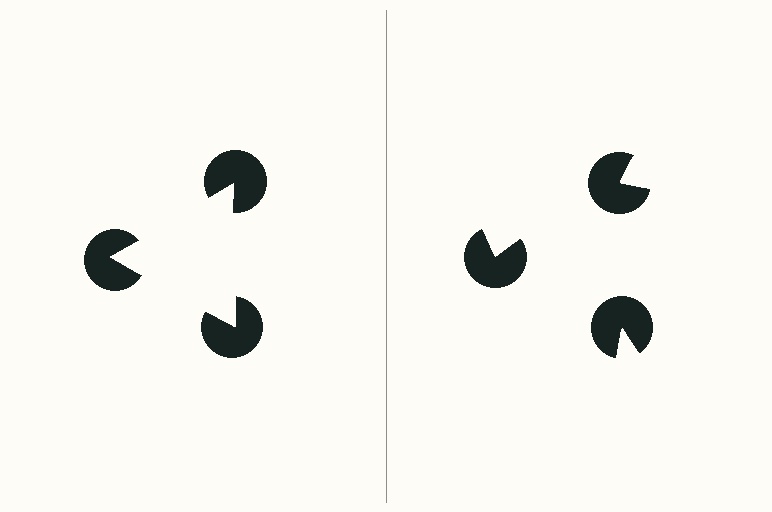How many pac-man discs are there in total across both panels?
6 — 3 on each side.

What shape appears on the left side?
An illusory triangle.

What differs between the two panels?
The pac-man discs are positioned identically on both sides; only the wedge orientations differ. On the left they align to a triangle; on the right they are misaligned.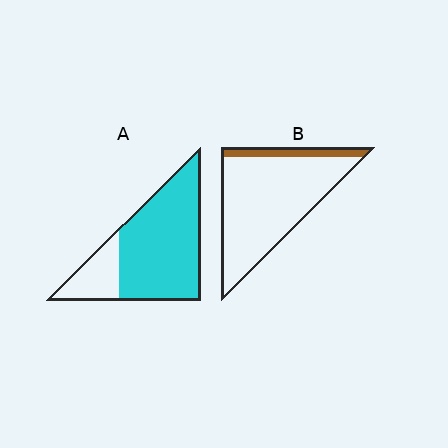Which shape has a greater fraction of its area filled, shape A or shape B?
Shape A.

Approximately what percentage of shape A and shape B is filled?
A is approximately 80% and B is approximately 15%.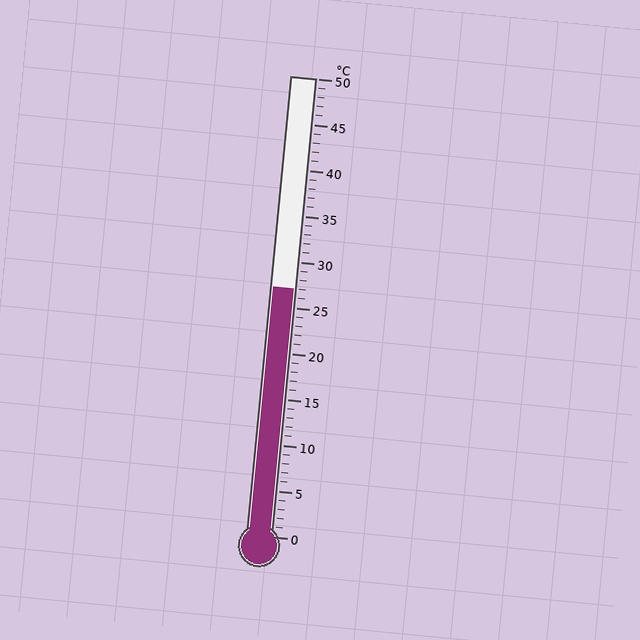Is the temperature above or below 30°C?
The temperature is below 30°C.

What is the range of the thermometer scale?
The thermometer scale ranges from 0°C to 50°C.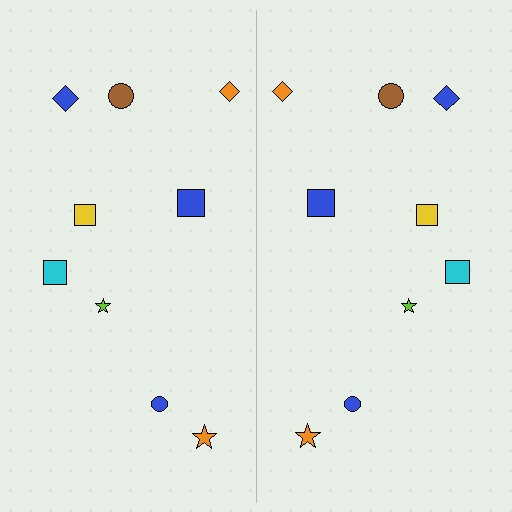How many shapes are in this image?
There are 18 shapes in this image.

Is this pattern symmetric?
Yes, this pattern has bilateral (reflection) symmetry.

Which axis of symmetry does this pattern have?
The pattern has a vertical axis of symmetry running through the center of the image.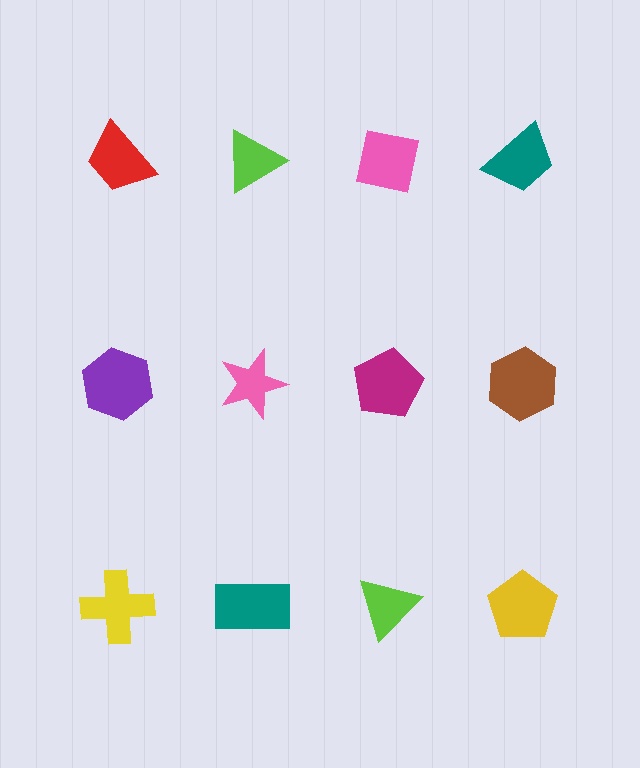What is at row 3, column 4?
A yellow pentagon.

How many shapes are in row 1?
4 shapes.